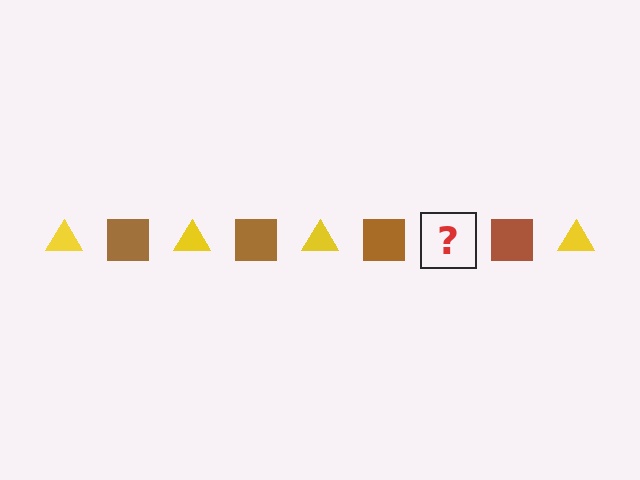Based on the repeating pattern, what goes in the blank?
The blank should be a yellow triangle.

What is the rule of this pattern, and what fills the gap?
The rule is that the pattern alternates between yellow triangle and brown square. The gap should be filled with a yellow triangle.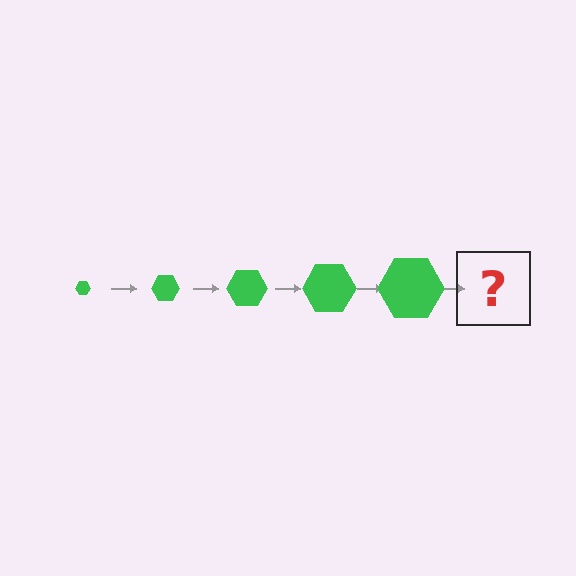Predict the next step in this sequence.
The next step is a green hexagon, larger than the previous one.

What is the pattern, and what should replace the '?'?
The pattern is that the hexagon gets progressively larger each step. The '?' should be a green hexagon, larger than the previous one.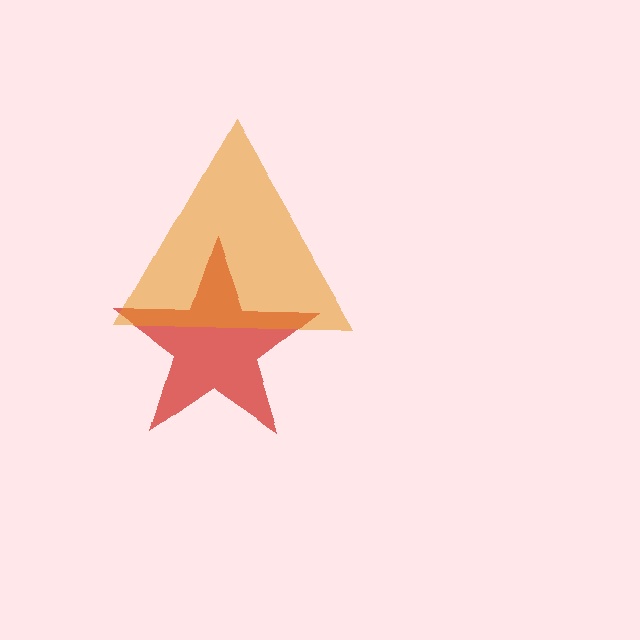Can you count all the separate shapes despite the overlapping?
Yes, there are 2 separate shapes.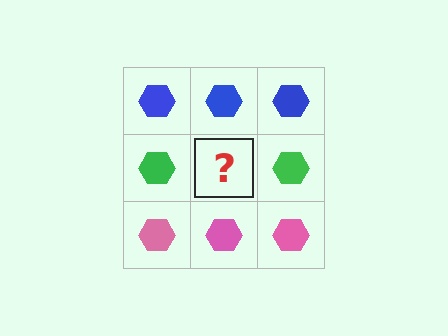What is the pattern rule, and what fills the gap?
The rule is that each row has a consistent color. The gap should be filled with a green hexagon.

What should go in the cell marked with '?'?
The missing cell should contain a green hexagon.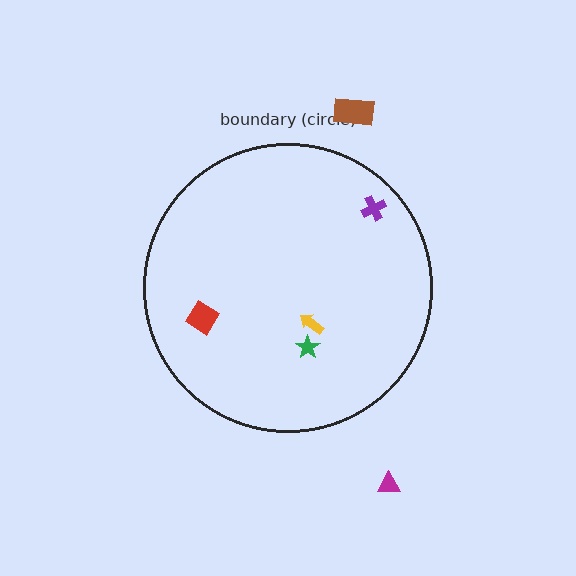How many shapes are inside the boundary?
4 inside, 2 outside.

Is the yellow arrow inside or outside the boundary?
Inside.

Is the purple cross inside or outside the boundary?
Inside.